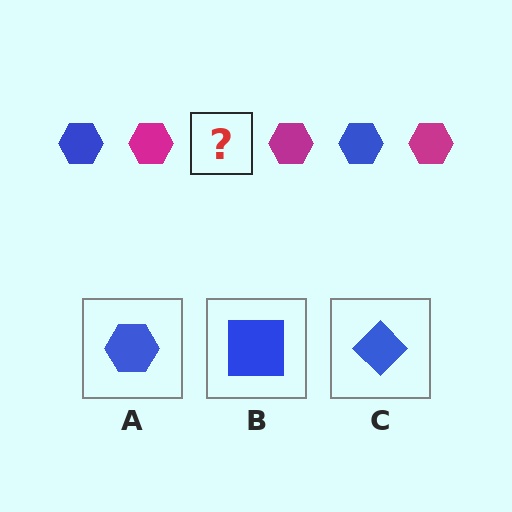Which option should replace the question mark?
Option A.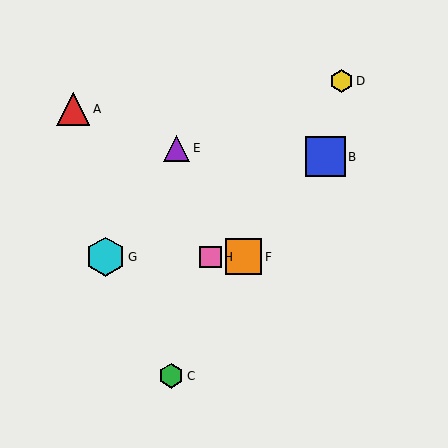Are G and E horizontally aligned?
No, G is at y≈257 and E is at y≈148.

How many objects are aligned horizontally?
3 objects (F, G, H) are aligned horizontally.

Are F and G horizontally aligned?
Yes, both are at y≈257.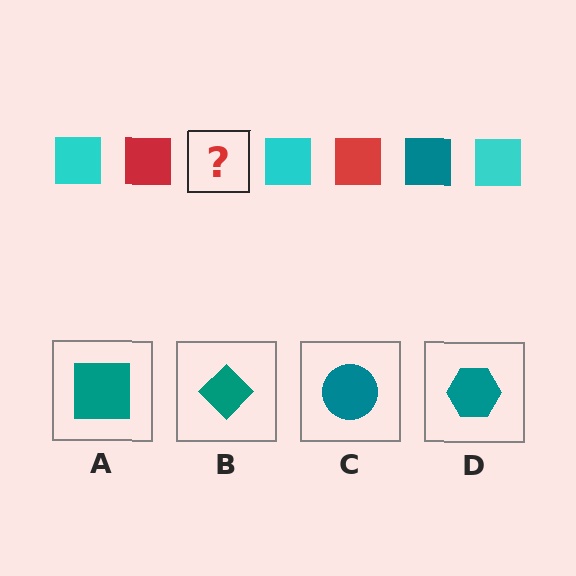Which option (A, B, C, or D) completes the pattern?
A.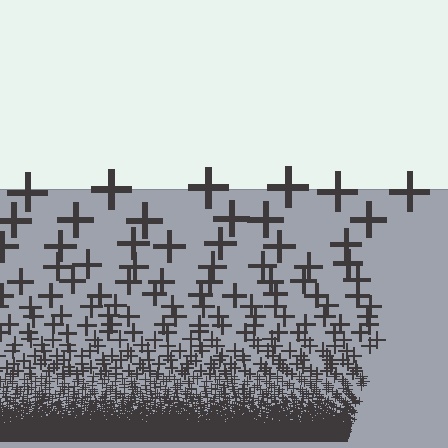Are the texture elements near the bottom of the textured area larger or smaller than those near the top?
Smaller. The gradient is inverted — elements near the bottom are smaller and denser.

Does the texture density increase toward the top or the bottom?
Density increases toward the bottom.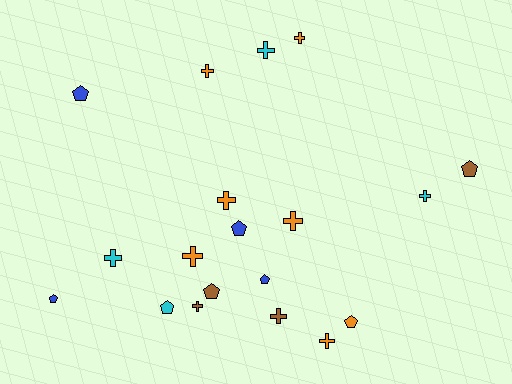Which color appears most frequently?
Orange, with 7 objects.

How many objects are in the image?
There are 19 objects.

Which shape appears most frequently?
Cross, with 11 objects.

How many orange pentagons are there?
There is 1 orange pentagon.